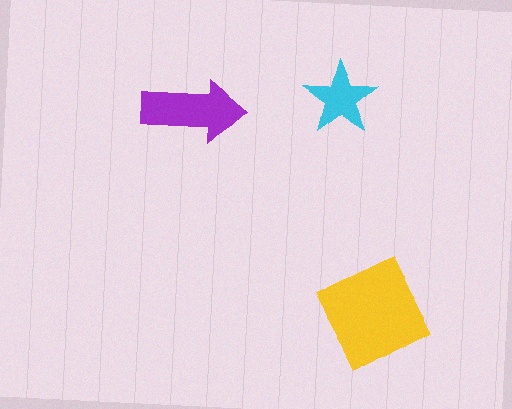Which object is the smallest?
The cyan star.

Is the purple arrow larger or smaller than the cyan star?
Larger.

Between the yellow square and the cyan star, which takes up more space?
The yellow square.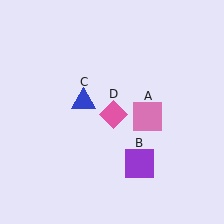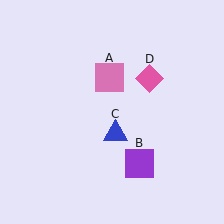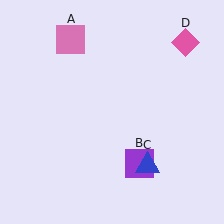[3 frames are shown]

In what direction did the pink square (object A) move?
The pink square (object A) moved up and to the left.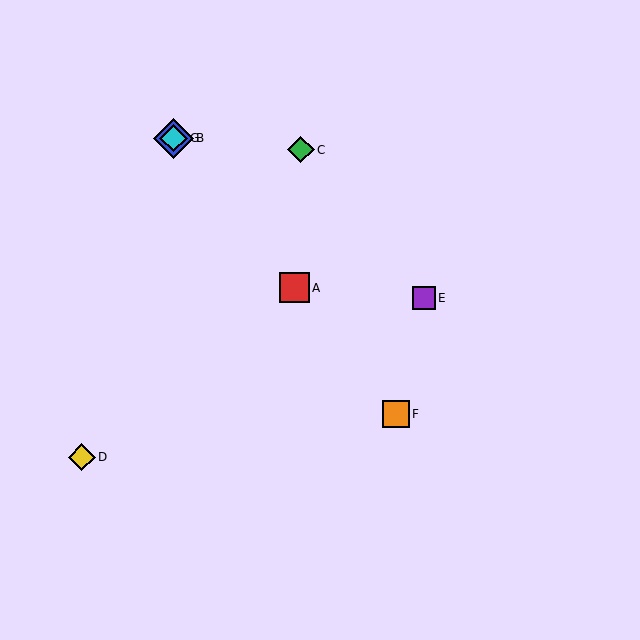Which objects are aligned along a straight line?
Objects A, B, F, G are aligned along a straight line.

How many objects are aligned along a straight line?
4 objects (A, B, F, G) are aligned along a straight line.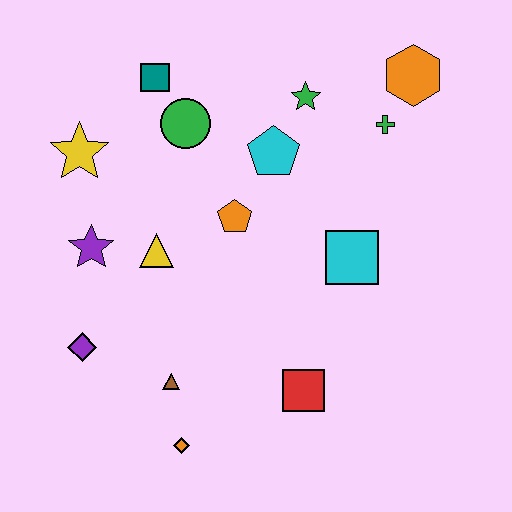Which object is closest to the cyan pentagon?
The green star is closest to the cyan pentagon.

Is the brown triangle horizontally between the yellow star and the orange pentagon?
Yes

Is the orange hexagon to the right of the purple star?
Yes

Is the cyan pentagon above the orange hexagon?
No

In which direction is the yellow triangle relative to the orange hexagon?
The yellow triangle is to the left of the orange hexagon.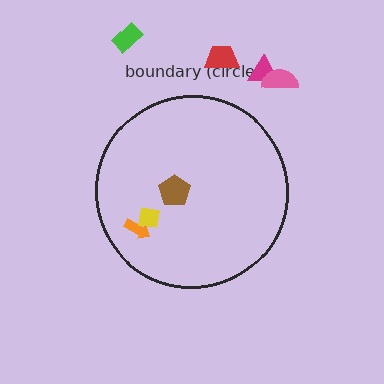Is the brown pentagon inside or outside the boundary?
Inside.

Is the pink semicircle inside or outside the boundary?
Outside.